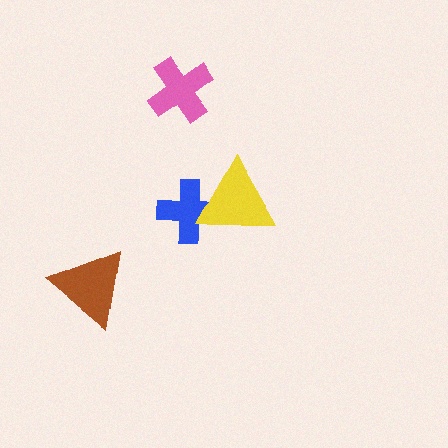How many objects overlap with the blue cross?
1 object overlaps with the blue cross.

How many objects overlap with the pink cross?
0 objects overlap with the pink cross.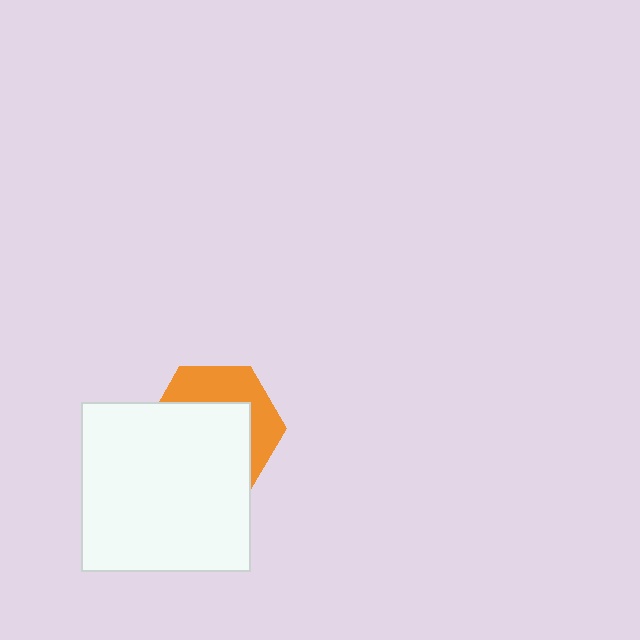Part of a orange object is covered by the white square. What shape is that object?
It is a hexagon.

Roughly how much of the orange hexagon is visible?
A small part of it is visible (roughly 38%).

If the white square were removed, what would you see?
You would see the complete orange hexagon.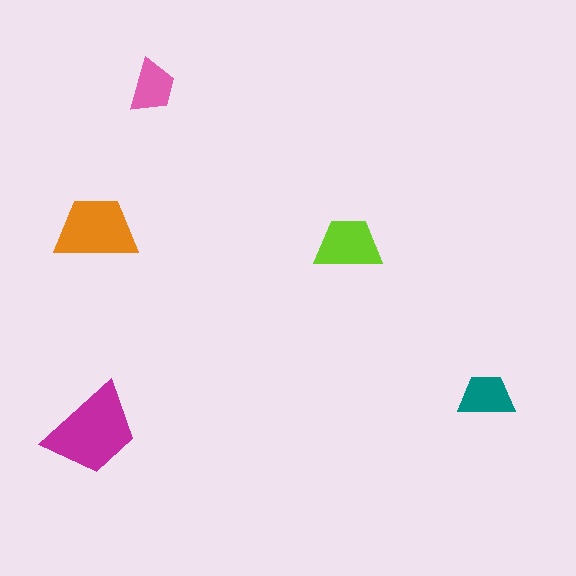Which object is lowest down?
The magenta trapezoid is bottommost.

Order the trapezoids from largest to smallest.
the magenta one, the orange one, the lime one, the teal one, the pink one.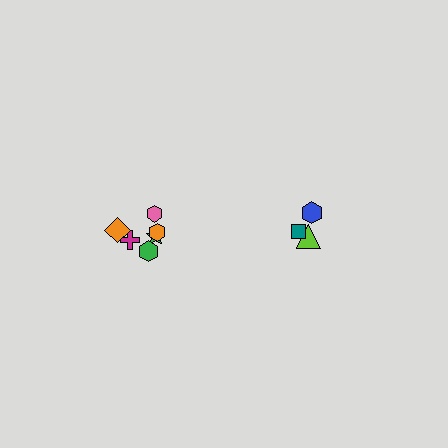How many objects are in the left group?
There are 6 objects.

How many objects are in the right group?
There are 3 objects.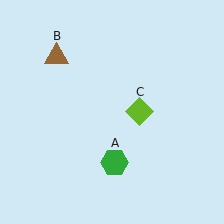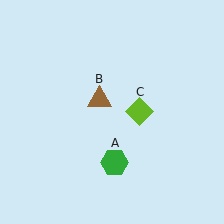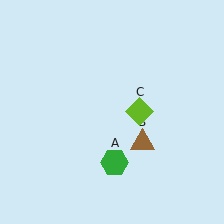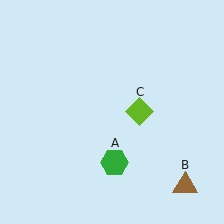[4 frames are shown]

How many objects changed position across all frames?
1 object changed position: brown triangle (object B).